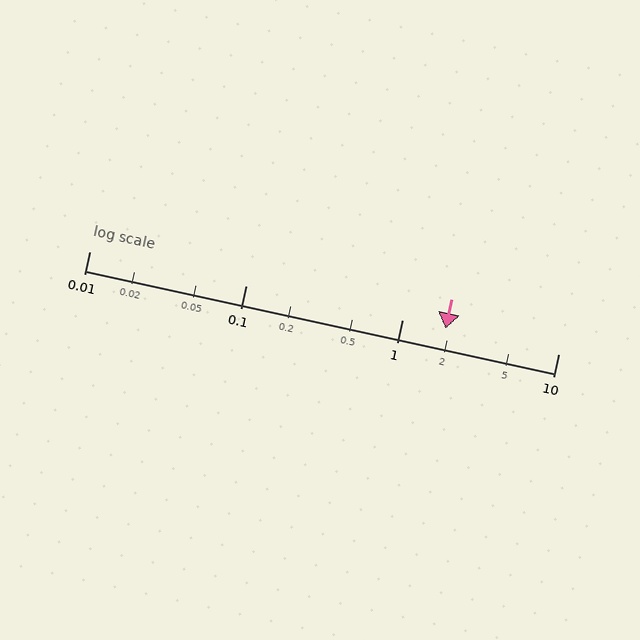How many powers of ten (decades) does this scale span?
The scale spans 3 decades, from 0.01 to 10.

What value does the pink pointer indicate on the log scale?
The pointer indicates approximately 1.9.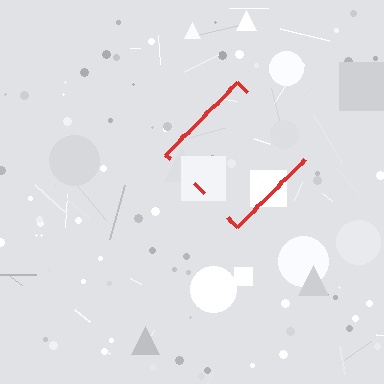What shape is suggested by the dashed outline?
The dashed outline suggests a diamond.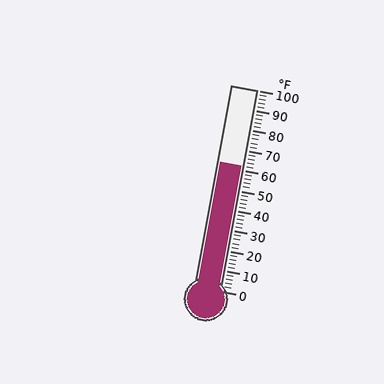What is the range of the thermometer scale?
The thermometer scale ranges from 0°F to 100°F.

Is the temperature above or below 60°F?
The temperature is above 60°F.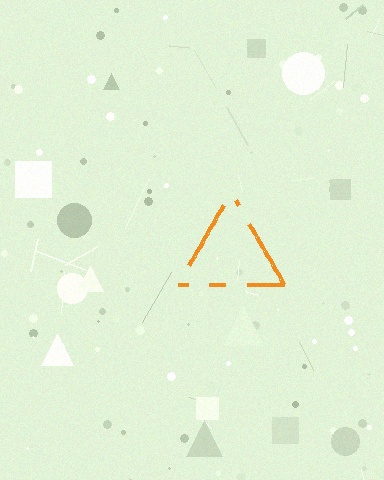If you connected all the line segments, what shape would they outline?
They would outline a triangle.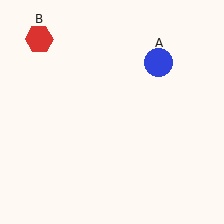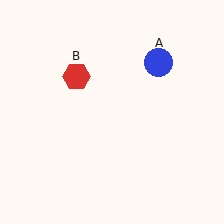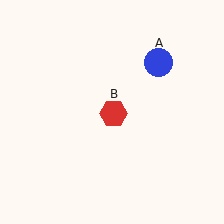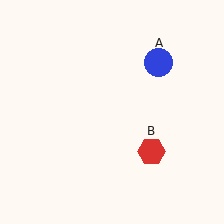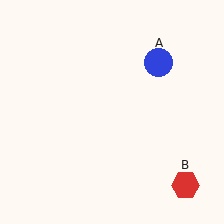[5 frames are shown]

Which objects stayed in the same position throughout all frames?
Blue circle (object A) remained stationary.